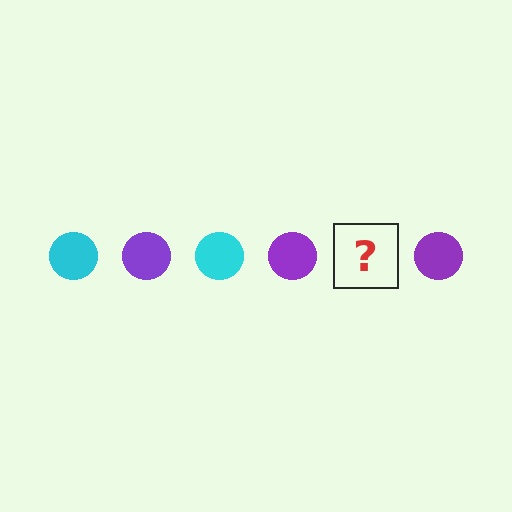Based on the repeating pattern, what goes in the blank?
The blank should be a cyan circle.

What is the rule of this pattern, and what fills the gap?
The rule is that the pattern cycles through cyan, purple circles. The gap should be filled with a cyan circle.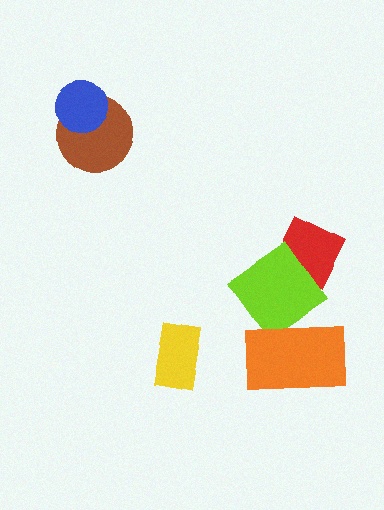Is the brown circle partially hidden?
Yes, it is partially covered by another shape.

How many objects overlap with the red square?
1 object overlaps with the red square.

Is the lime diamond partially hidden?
Yes, it is partially covered by another shape.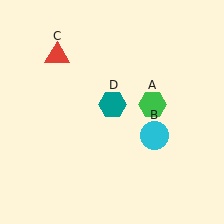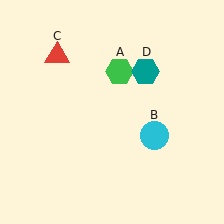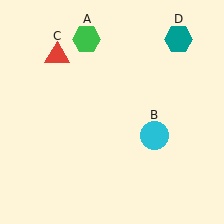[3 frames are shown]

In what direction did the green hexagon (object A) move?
The green hexagon (object A) moved up and to the left.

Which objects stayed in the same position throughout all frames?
Cyan circle (object B) and red triangle (object C) remained stationary.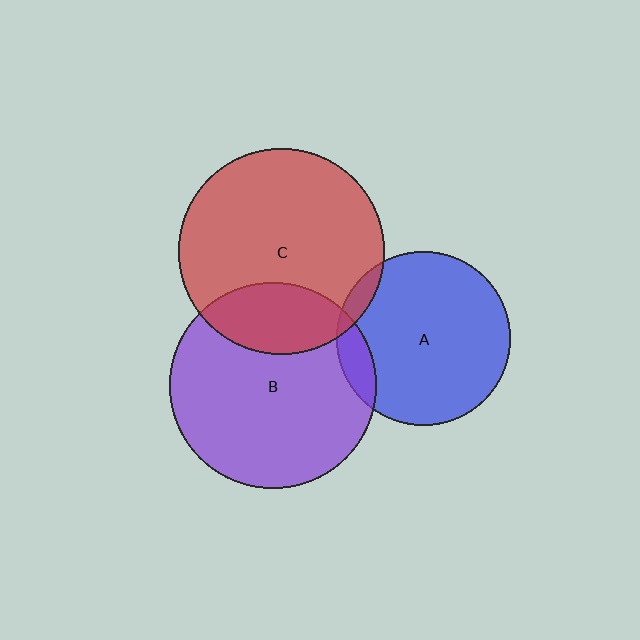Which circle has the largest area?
Circle B (purple).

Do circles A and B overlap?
Yes.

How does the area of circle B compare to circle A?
Approximately 1.4 times.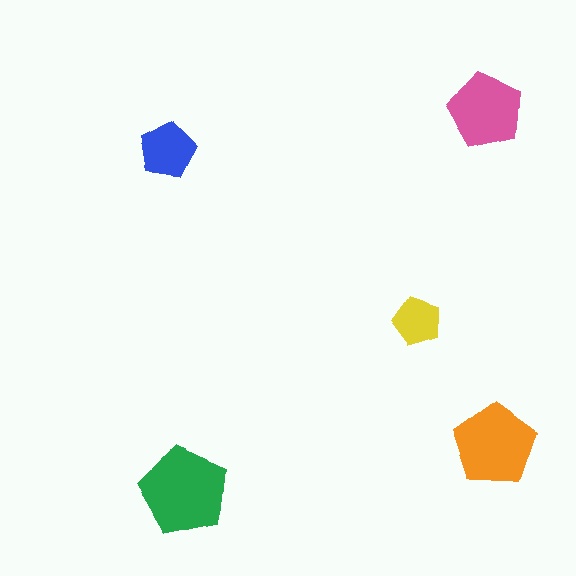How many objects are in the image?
There are 5 objects in the image.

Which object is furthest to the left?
The blue pentagon is leftmost.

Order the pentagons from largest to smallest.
the green one, the orange one, the pink one, the blue one, the yellow one.